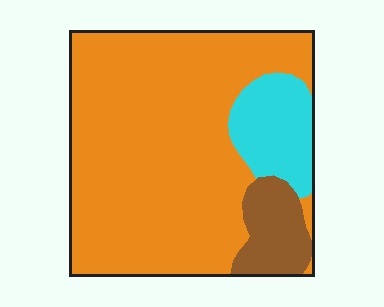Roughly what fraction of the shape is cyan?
Cyan covers around 15% of the shape.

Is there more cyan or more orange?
Orange.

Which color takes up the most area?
Orange, at roughly 75%.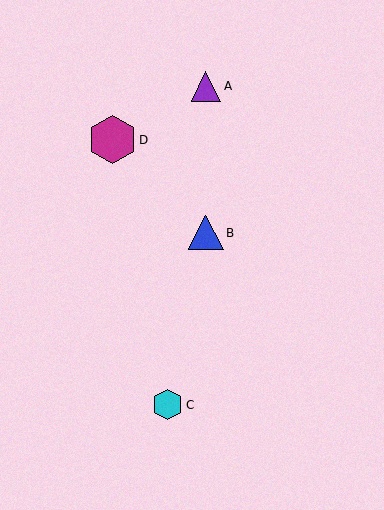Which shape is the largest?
The magenta hexagon (labeled D) is the largest.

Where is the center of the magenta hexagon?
The center of the magenta hexagon is at (112, 140).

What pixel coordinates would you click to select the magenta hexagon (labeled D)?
Click at (112, 140) to select the magenta hexagon D.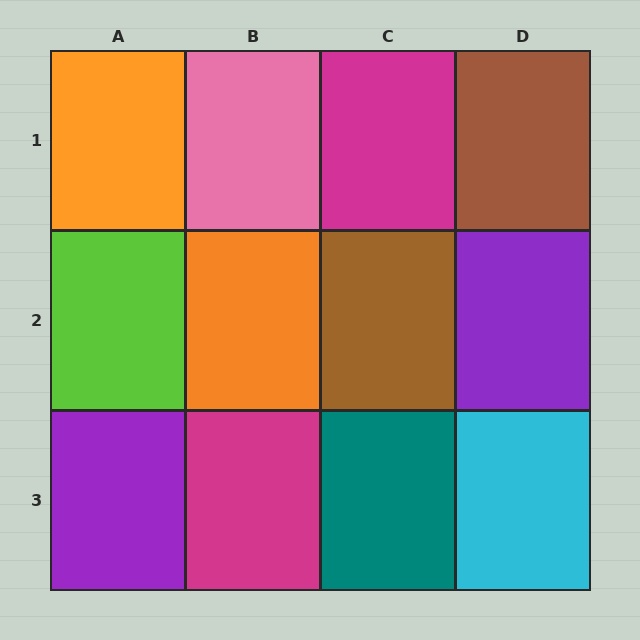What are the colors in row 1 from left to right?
Orange, pink, magenta, brown.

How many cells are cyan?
1 cell is cyan.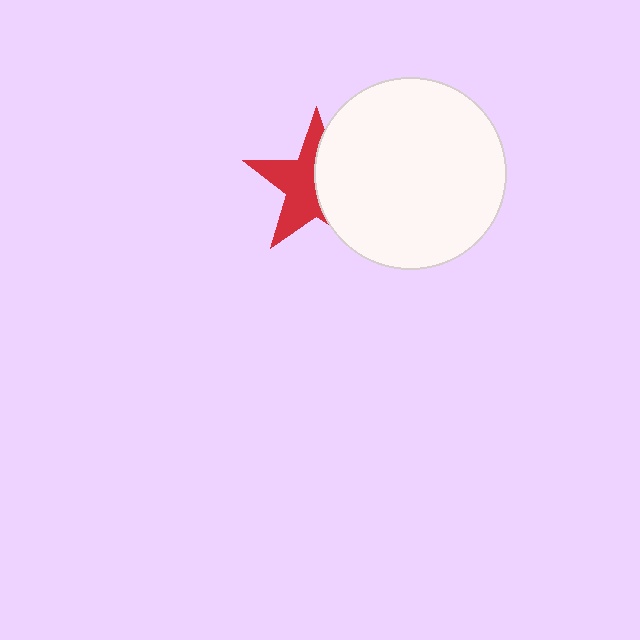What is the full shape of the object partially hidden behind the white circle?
The partially hidden object is a red star.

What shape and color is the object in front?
The object in front is a white circle.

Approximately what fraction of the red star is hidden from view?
Roughly 47% of the red star is hidden behind the white circle.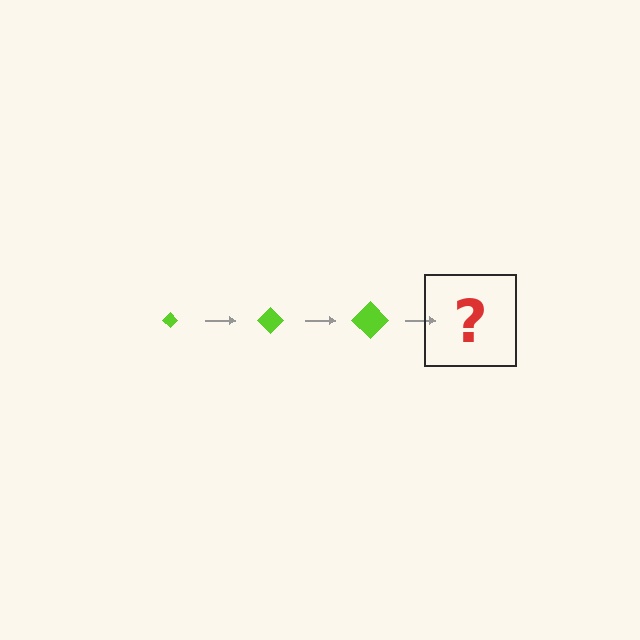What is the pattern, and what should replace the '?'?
The pattern is that the diamond gets progressively larger each step. The '?' should be a lime diamond, larger than the previous one.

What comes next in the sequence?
The next element should be a lime diamond, larger than the previous one.